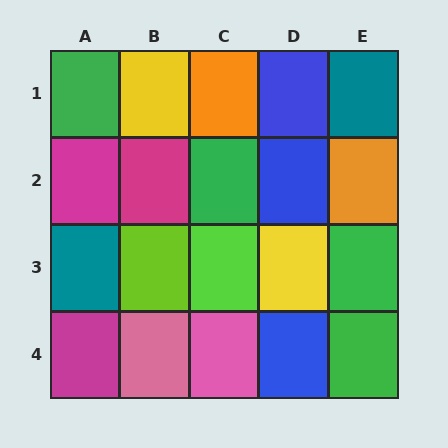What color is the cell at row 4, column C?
Pink.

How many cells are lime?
2 cells are lime.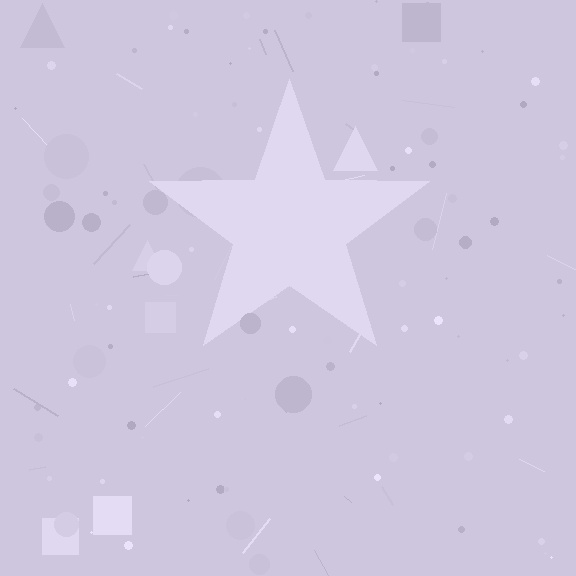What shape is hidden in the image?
A star is hidden in the image.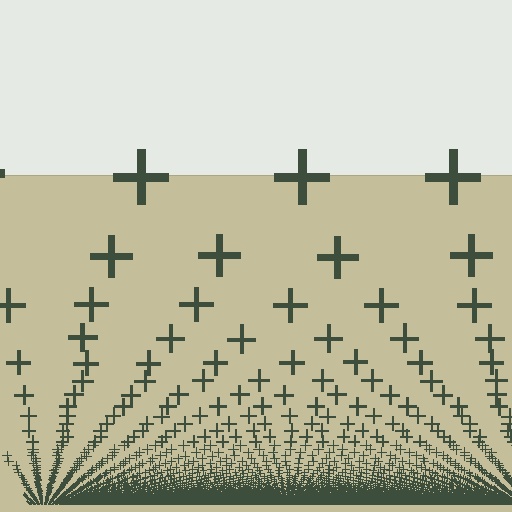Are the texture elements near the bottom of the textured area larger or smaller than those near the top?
Smaller. The gradient is inverted — elements near the bottom are smaller and denser.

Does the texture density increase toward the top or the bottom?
Density increases toward the bottom.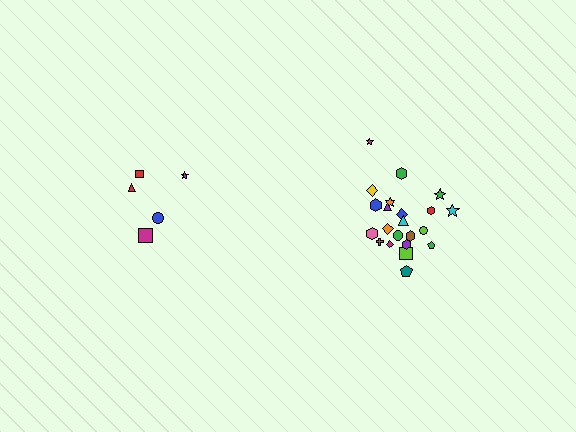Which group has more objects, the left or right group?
The right group.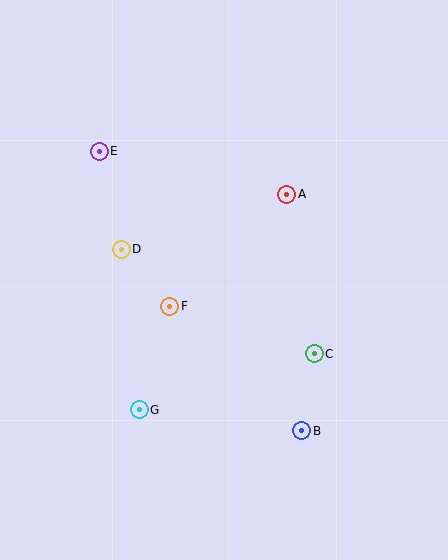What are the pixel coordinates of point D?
Point D is at (121, 249).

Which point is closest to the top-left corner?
Point E is closest to the top-left corner.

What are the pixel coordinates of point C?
Point C is at (314, 354).